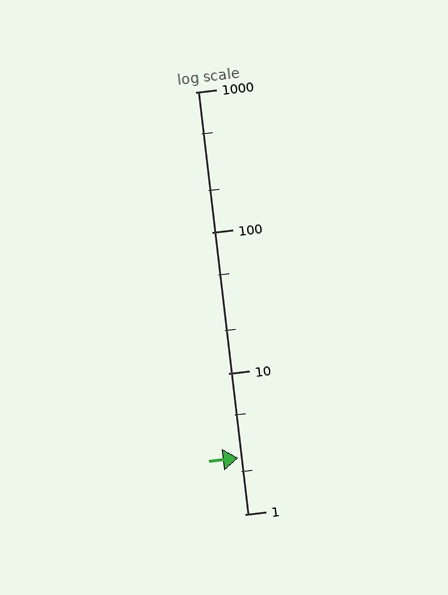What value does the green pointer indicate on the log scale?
The pointer indicates approximately 2.5.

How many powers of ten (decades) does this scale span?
The scale spans 3 decades, from 1 to 1000.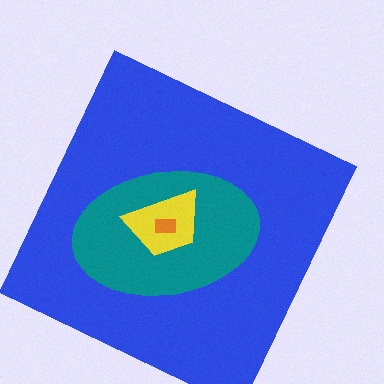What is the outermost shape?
The blue square.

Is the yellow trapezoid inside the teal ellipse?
Yes.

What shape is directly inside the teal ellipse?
The yellow trapezoid.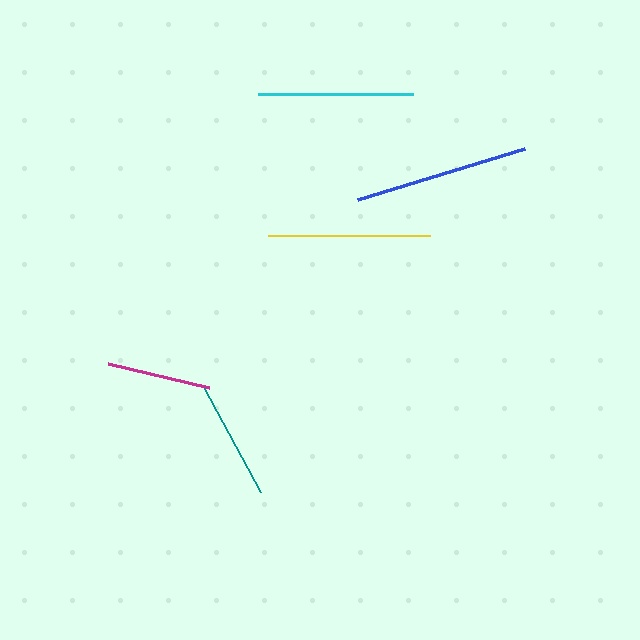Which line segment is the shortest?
The magenta line is the shortest at approximately 104 pixels.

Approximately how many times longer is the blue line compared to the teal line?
The blue line is approximately 1.5 times the length of the teal line.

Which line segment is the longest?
The blue line is the longest at approximately 174 pixels.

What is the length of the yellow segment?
The yellow segment is approximately 162 pixels long.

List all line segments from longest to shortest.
From longest to shortest: blue, yellow, cyan, teal, magenta.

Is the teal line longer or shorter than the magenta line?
The teal line is longer than the magenta line.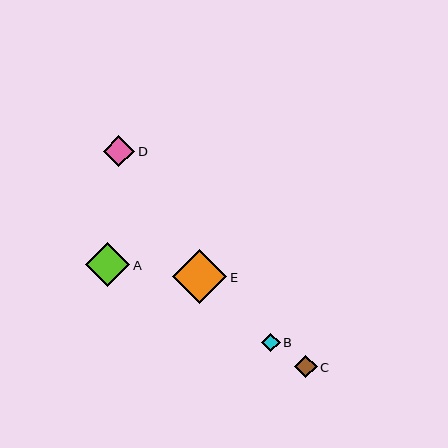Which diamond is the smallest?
Diamond B is the smallest with a size of approximately 19 pixels.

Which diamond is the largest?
Diamond E is the largest with a size of approximately 55 pixels.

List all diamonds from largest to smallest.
From largest to smallest: E, A, D, C, B.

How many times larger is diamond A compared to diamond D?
Diamond A is approximately 1.4 times the size of diamond D.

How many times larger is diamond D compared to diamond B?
Diamond D is approximately 1.7 times the size of diamond B.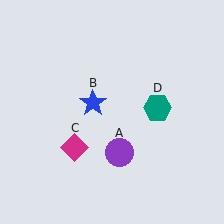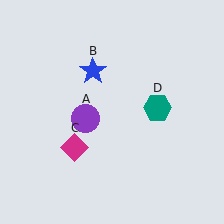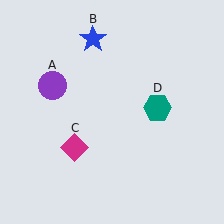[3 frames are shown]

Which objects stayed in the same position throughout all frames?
Magenta diamond (object C) and teal hexagon (object D) remained stationary.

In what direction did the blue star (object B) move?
The blue star (object B) moved up.